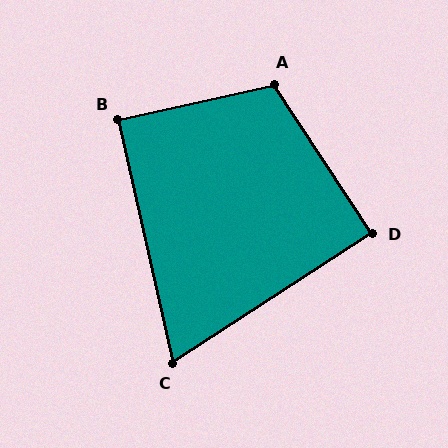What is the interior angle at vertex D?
Approximately 90 degrees (approximately right).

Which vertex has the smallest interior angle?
C, at approximately 70 degrees.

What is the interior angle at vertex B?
Approximately 90 degrees (approximately right).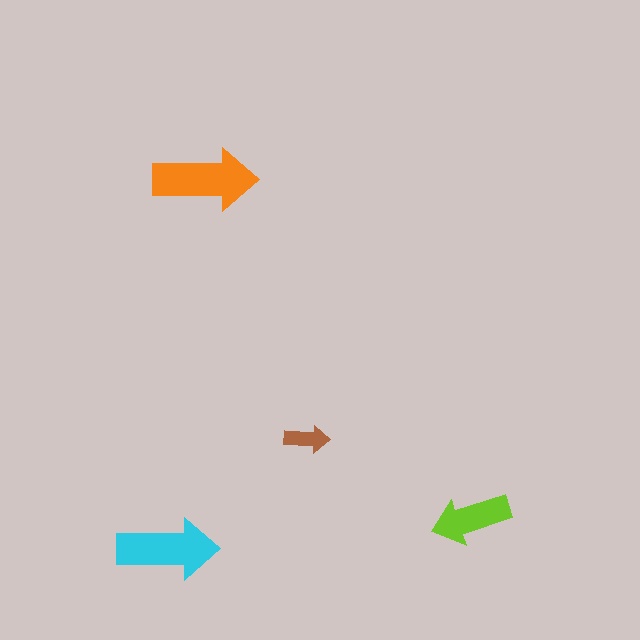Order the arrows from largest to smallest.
the orange one, the cyan one, the lime one, the brown one.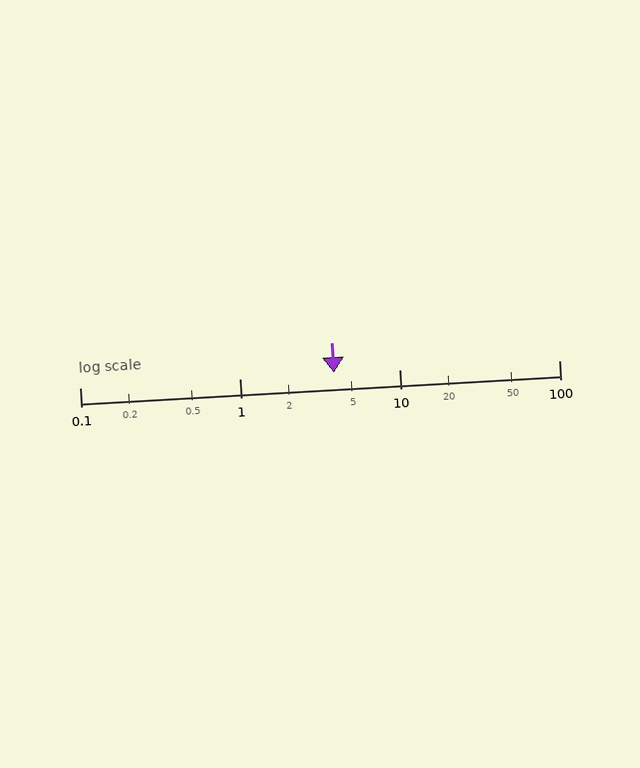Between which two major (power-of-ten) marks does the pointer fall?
The pointer is between 1 and 10.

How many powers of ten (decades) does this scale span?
The scale spans 3 decades, from 0.1 to 100.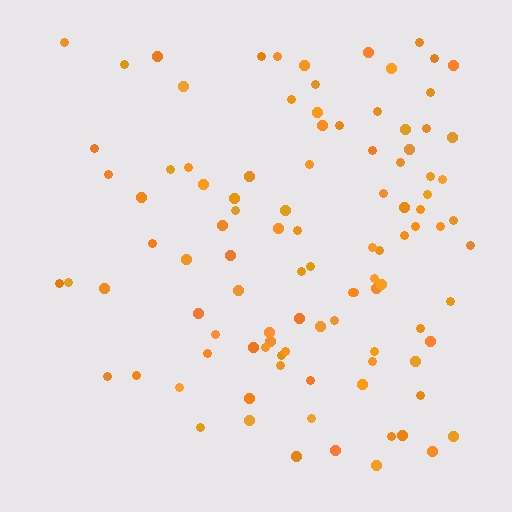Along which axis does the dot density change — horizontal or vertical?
Horizontal.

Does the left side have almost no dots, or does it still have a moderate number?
Still a moderate number, just noticeably fewer than the right.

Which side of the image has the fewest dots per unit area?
The left.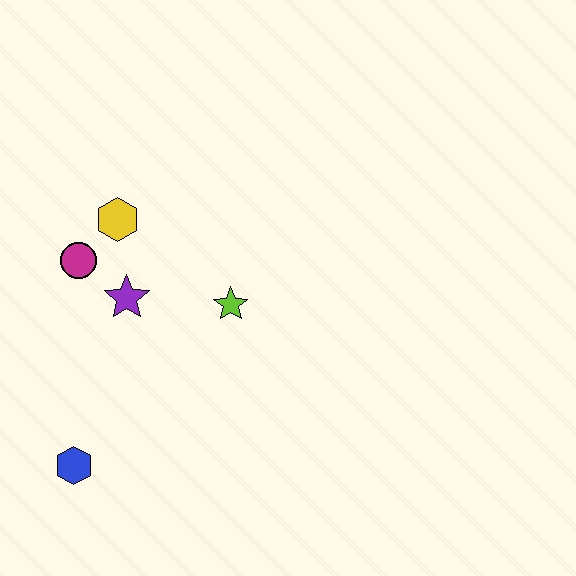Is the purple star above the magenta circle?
No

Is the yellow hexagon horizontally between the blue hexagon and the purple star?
Yes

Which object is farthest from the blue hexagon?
The yellow hexagon is farthest from the blue hexagon.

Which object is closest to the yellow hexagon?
The magenta circle is closest to the yellow hexagon.